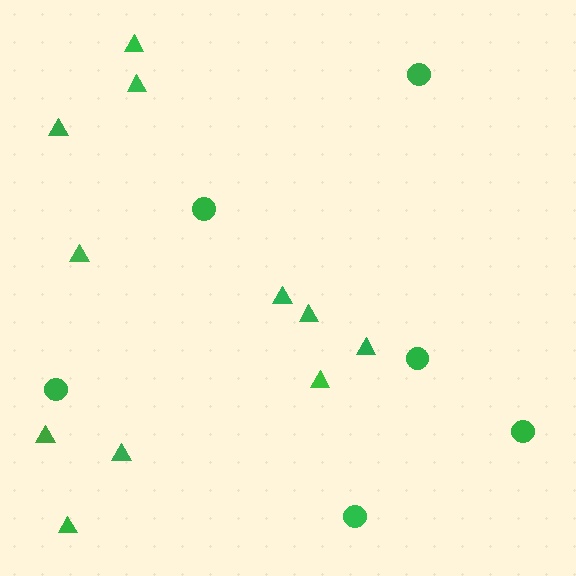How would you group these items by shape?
There are 2 groups: one group of circles (6) and one group of triangles (11).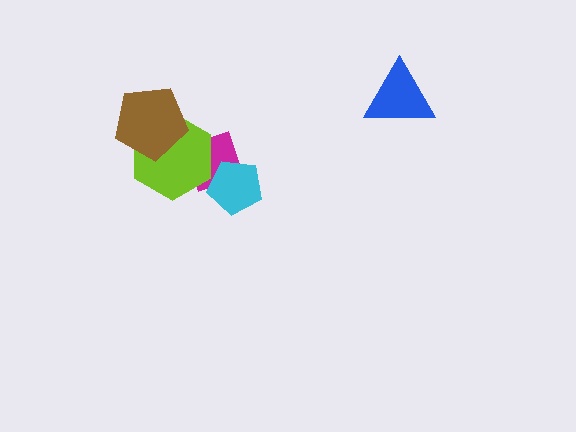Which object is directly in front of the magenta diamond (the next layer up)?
The cyan pentagon is directly in front of the magenta diamond.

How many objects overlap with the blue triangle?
0 objects overlap with the blue triangle.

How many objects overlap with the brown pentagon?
1 object overlaps with the brown pentagon.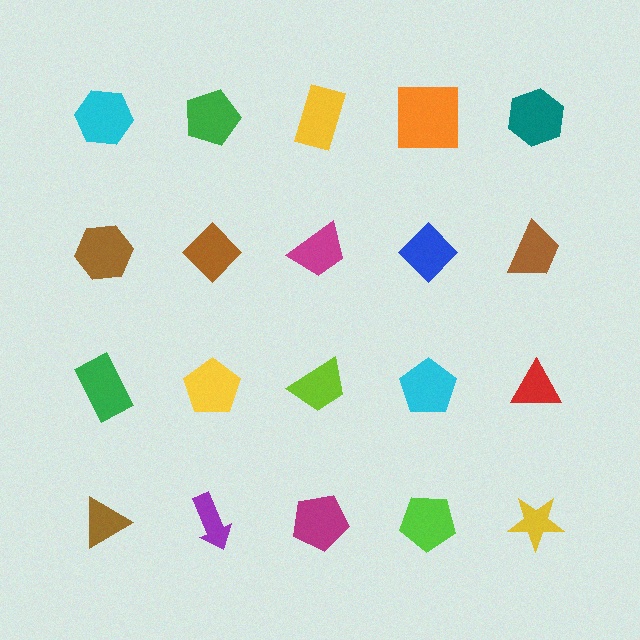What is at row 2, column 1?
A brown hexagon.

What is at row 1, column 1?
A cyan hexagon.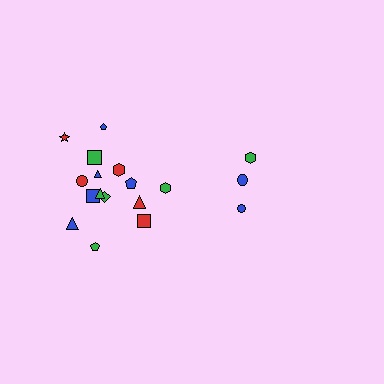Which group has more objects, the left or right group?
The left group.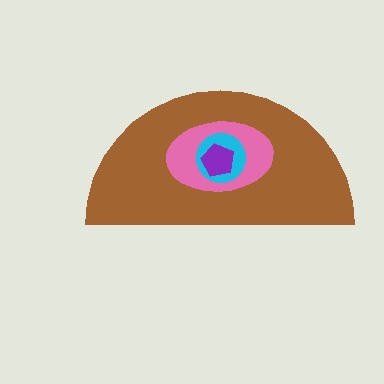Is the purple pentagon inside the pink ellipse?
Yes.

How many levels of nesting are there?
4.